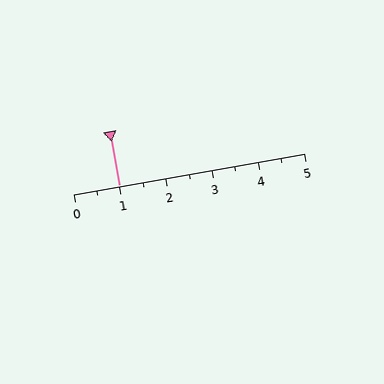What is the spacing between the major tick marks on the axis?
The major ticks are spaced 1 apart.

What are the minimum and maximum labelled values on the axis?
The axis runs from 0 to 5.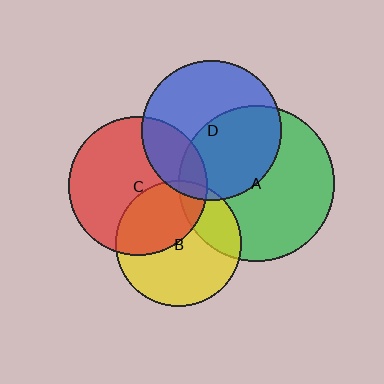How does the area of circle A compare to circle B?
Approximately 1.5 times.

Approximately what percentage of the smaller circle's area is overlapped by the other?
Approximately 5%.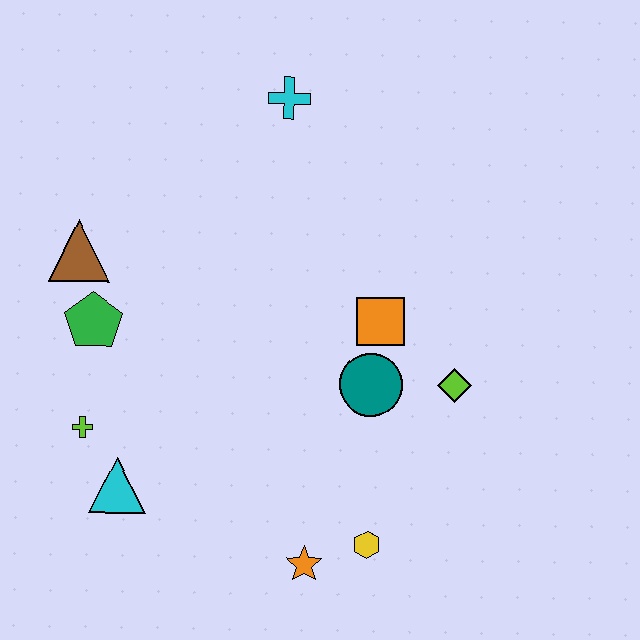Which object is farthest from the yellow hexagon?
The cyan cross is farthest from the yellow hexagon.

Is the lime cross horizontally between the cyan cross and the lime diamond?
No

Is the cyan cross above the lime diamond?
Yes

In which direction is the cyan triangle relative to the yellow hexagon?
The cyan triangle is to the left of the yellow hexagon.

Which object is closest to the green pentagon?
The brown triangle is closest to the green pentagon.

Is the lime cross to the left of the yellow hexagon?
Yes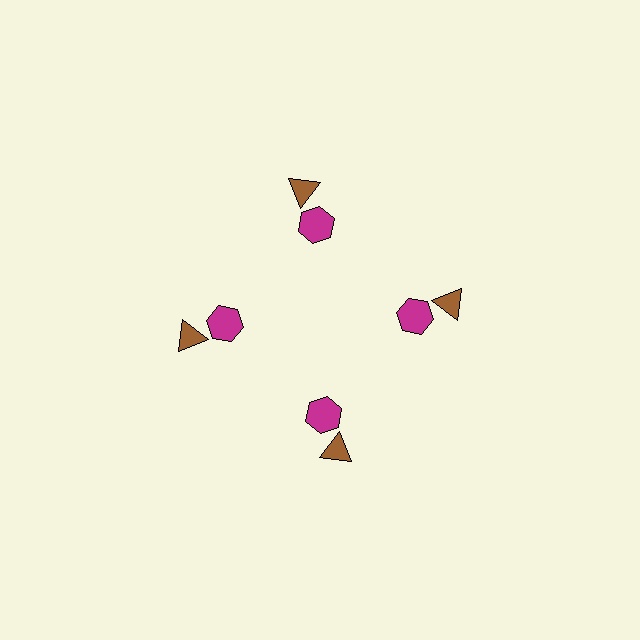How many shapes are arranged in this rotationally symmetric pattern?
There are 8 shapes, arranged in 4 groups of 2.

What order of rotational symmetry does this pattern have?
This pattern has 4-fold rotational symmetry.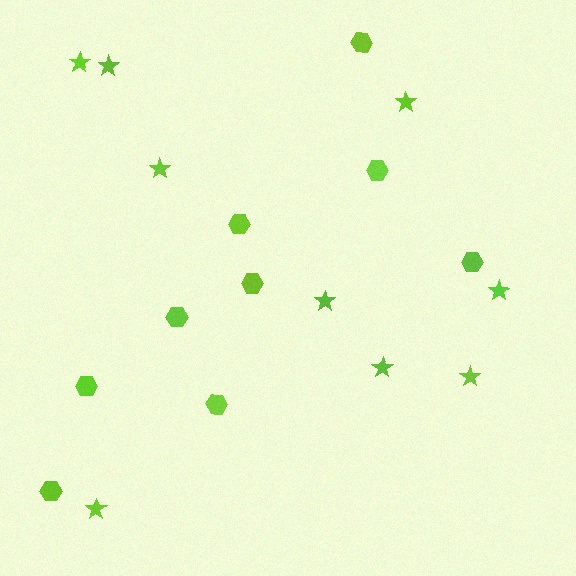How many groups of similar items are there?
There are 2 groups: one group of stars (9) and one group of hexagons (9).